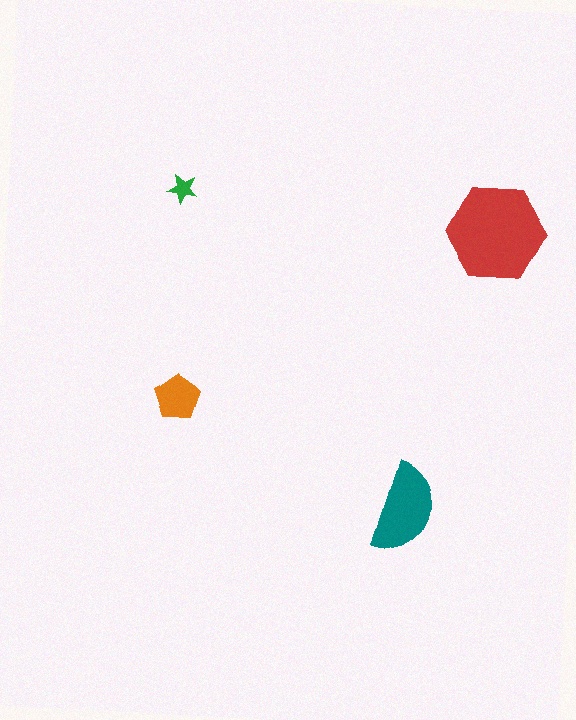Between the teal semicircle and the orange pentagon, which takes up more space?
The teal semicircle.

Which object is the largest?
The red hexagon.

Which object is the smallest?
The green star.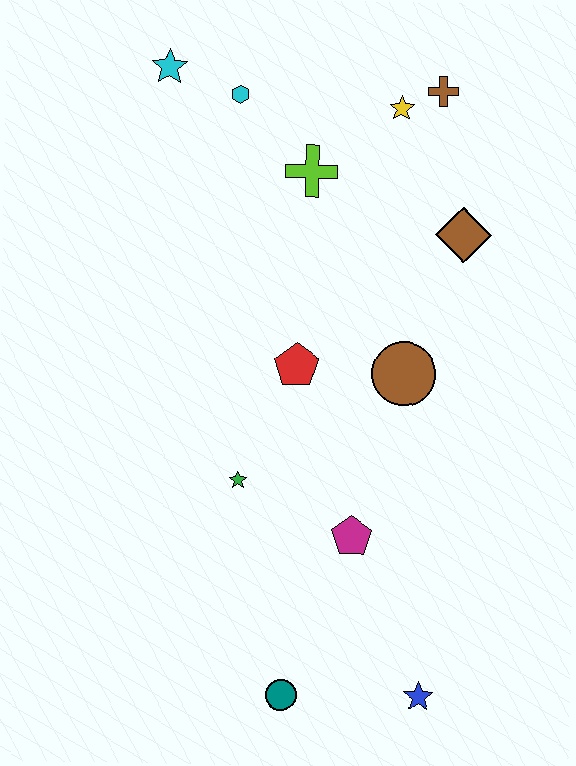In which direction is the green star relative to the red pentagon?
The green star is below the red pentagon.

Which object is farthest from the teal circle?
The cyan star is farthest from the teal circle.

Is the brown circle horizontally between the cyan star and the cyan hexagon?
No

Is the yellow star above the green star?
Yes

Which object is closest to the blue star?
The teal circle is closest to the blue star.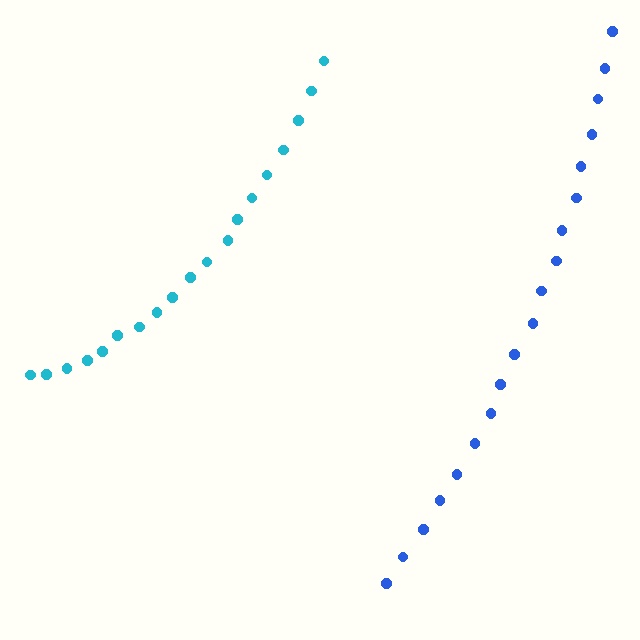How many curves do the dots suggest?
There are 2 distinct paths.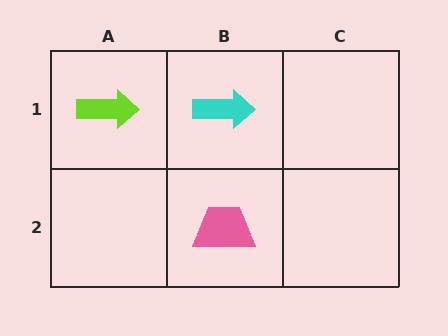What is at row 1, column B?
A cyan arrow.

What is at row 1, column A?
A lime arrow.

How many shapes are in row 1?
2 shapes.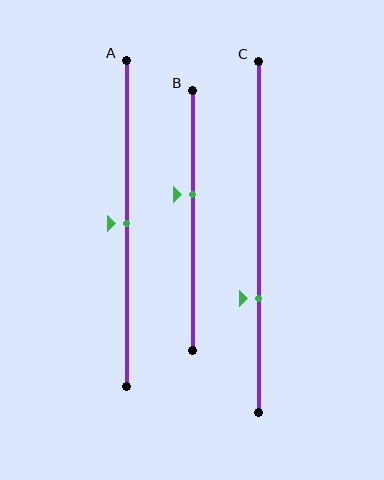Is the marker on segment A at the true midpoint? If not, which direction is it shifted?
Yes, the marker on segment A is at the true midpoint.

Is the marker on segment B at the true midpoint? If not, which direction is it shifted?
No, the marker on segment B is shifted upward by about 10% of the segment length.